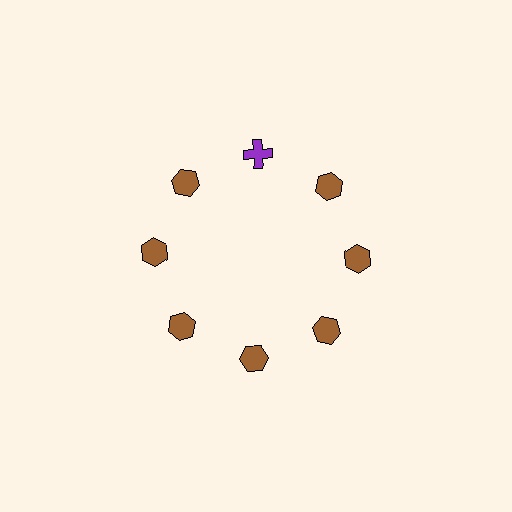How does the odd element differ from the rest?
It differs in both color (purple instead of brown) and shape (cross instead of hexagon).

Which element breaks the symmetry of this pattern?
The purple cross at roughly the 12 o'clock position breaks the symmetry. All other shapes are brown hexagons.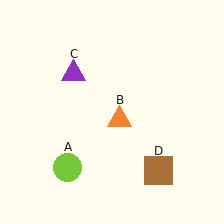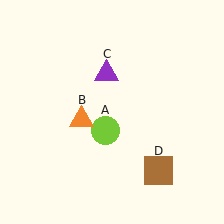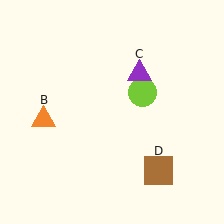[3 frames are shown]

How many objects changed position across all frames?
3 objects changed position: lime circle (object A), orange triangle (object B), purple triangle (object C).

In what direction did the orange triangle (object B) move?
The orange triangle (object B) moved left.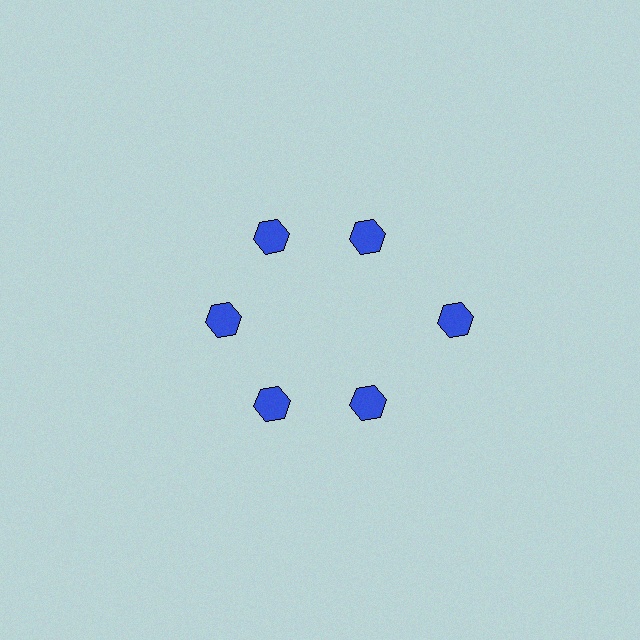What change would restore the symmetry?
The symmetry would be restored by moving it inward, back onto the ring so that all 6 hexagons sit at equal angles and equal distance from the center.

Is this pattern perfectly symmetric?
No. The 6 blue hexagons are arranged in a ring, but one element near the 3 o'clock position is pushed outward from the center, breaking the 6-fold rotational symmetry.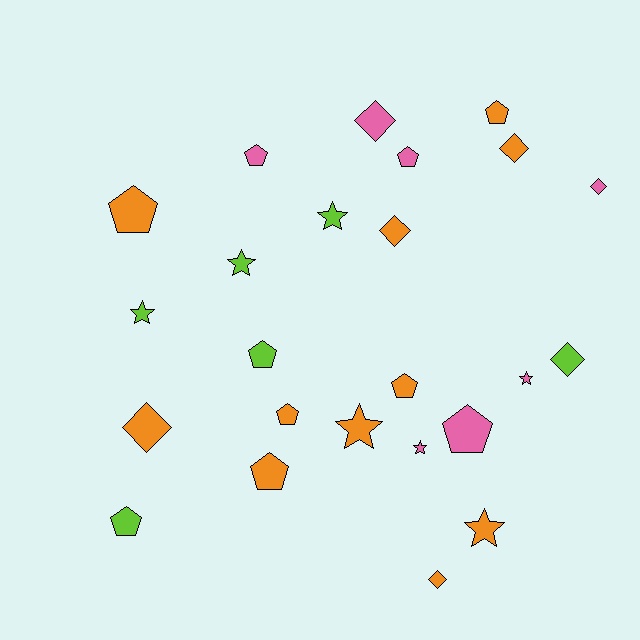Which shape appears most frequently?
Pentagon, with 10 objects.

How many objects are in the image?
There are 24 objects.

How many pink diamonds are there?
There are 2 pink diamonds.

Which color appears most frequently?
Orange, with 11 objects.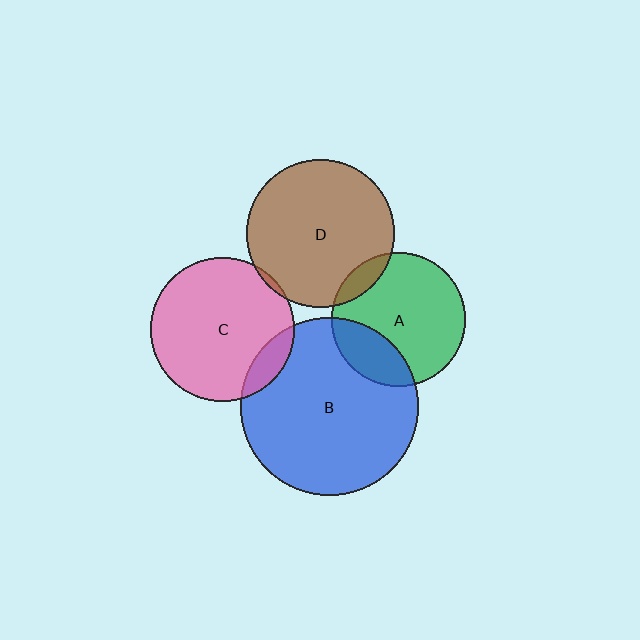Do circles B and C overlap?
Yes.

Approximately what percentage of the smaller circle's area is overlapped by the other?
Approximately 10%.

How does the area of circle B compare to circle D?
Approximately 1.4 times.